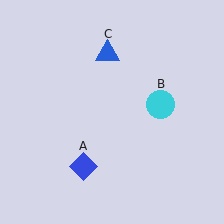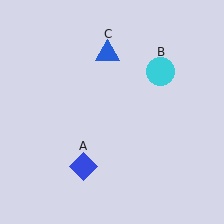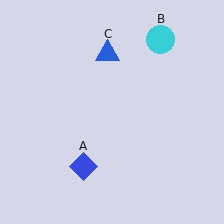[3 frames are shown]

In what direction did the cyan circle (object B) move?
The cyan circle (object B) moved up.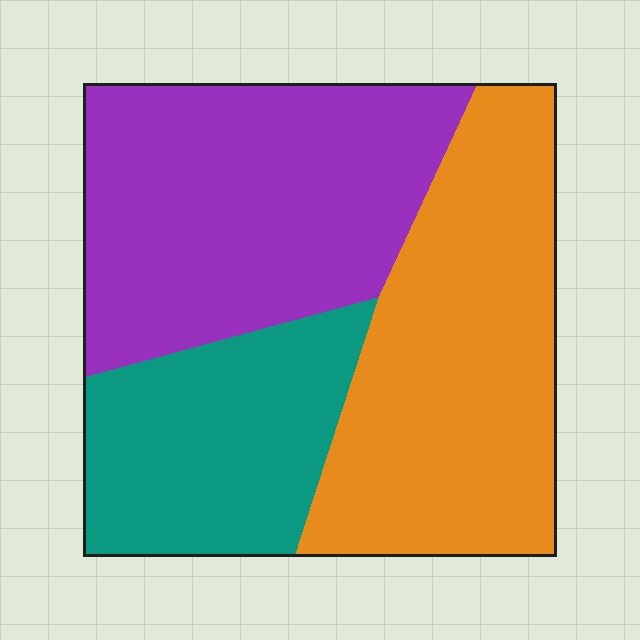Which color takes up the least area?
Teal, at roughly 25%.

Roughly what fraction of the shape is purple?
Purple takes up about three eighths (3/8) of the shape.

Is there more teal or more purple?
Purple.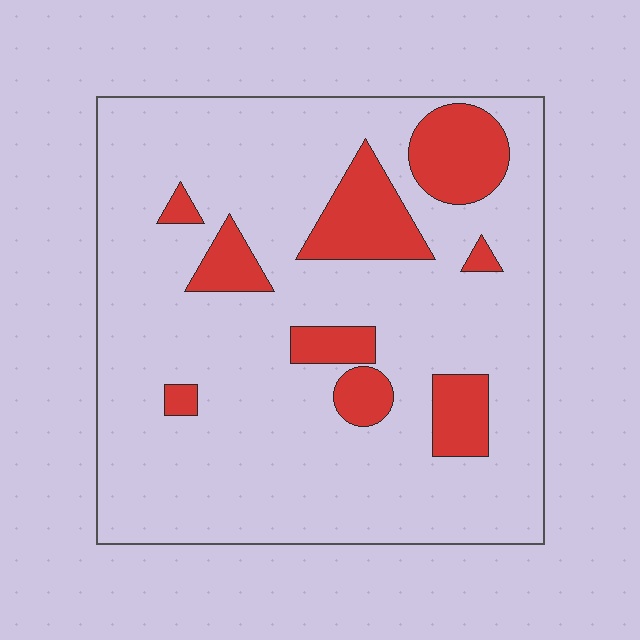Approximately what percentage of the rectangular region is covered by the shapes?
Approximately 15%.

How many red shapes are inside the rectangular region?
9.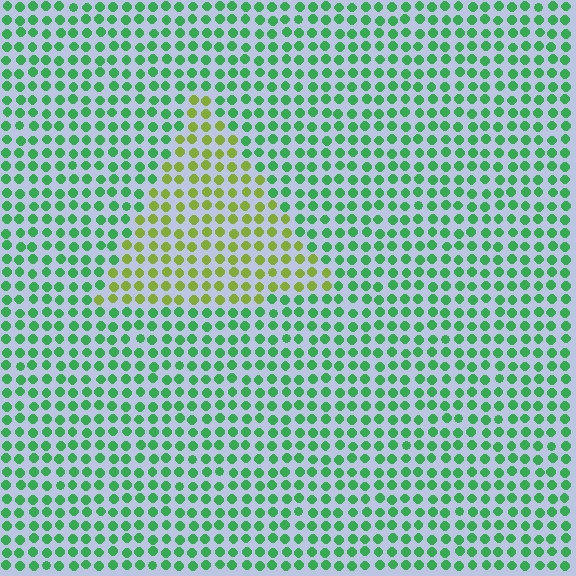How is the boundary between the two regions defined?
The boundary is defined purely by a slight shift in hue (about 54 degrees). Spacing, size, and orientation are identical on both sides.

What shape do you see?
I see a triangle.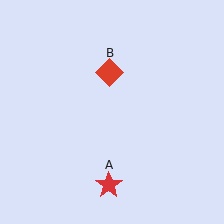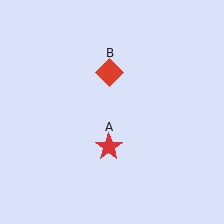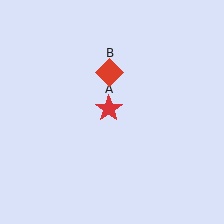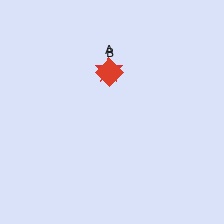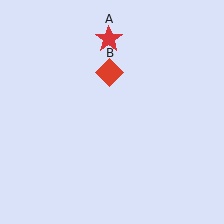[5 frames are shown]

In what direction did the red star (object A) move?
The red star (object A) moved up.